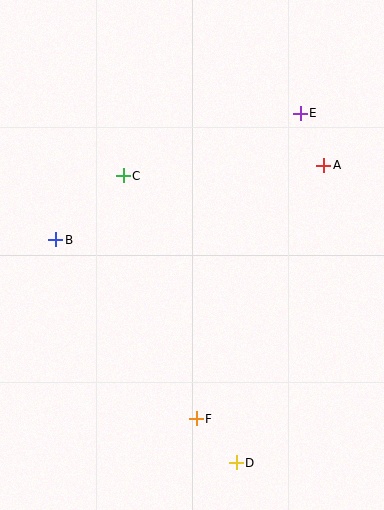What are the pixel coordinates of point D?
Point D is at (236, 463).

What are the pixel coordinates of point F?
Point F is at (196, 419).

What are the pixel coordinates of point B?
Point B is at (55, 240).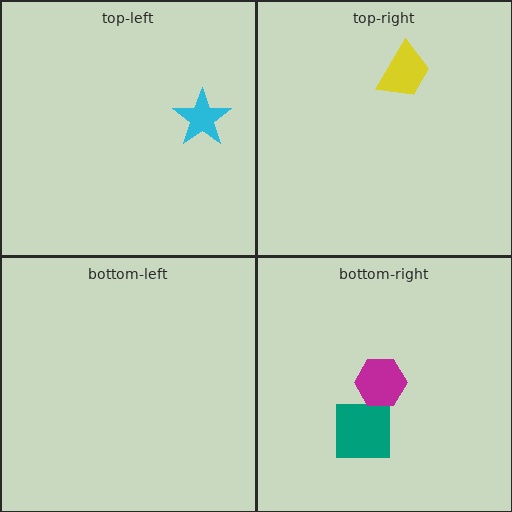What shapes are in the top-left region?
The cyan star.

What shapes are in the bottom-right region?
The teal square, the magenta hexagon.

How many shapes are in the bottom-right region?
2.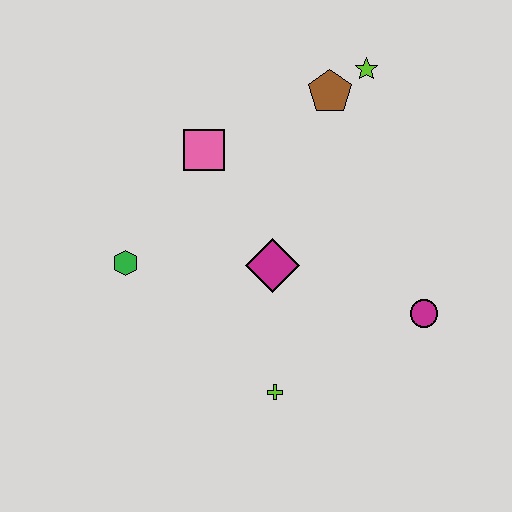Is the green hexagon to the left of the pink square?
Yes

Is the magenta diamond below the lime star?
Yes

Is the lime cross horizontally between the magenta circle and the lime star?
No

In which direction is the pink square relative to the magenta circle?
The pink square is to the left of the magenta circle.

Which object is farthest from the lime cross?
The lime star is farthest from the lime cross.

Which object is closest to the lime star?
The brown pentagon is closest to the lime star.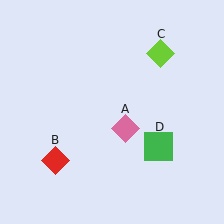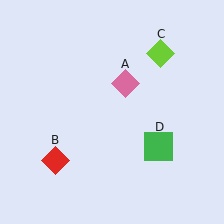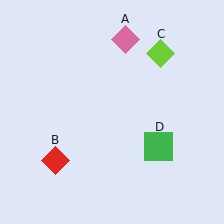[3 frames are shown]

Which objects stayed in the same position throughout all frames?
Red diamond (object B) and lime diamond (object C) and green square (object D) remained stationary.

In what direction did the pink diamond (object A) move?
The pink diamond (object A) moved up.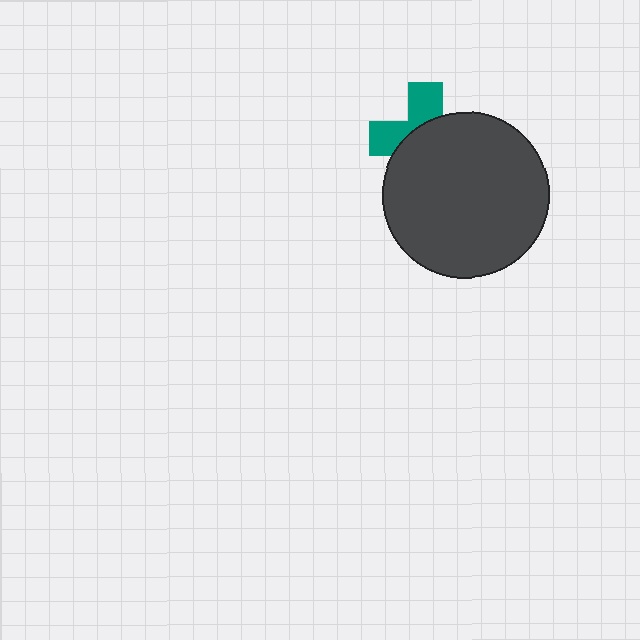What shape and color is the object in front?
The object in front is a dark gray circle.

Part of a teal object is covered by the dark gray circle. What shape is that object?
It is a cross.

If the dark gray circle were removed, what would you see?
You would see the complete teal cross.